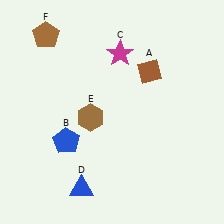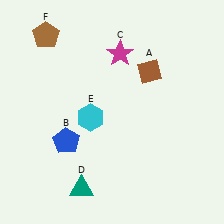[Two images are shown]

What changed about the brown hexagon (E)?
In Image 1, E is brown. In Image 2, it changed to cyan.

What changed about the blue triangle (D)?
In Image 1, D is blue. In Image 2, it changed to teal.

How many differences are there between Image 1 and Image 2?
There are 2 differences between the two images.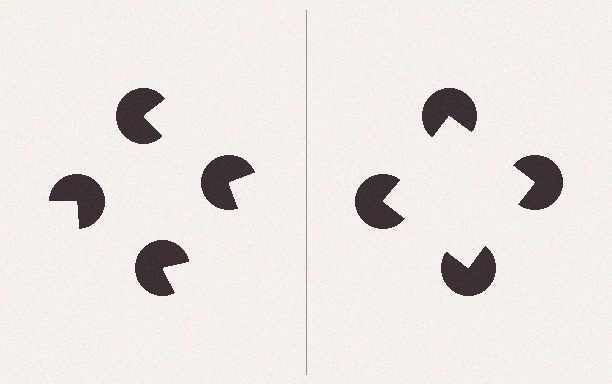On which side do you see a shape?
An illusory square appears on the right side. On the left side the wedge cuts are rotated, so no coherent shape forms.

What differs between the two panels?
The pac-man discs are positioned identically on both sides; only the wedge orientations differ. On the right they align to a square; on the left they are misaligned.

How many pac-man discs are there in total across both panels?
8 — 4 on each side.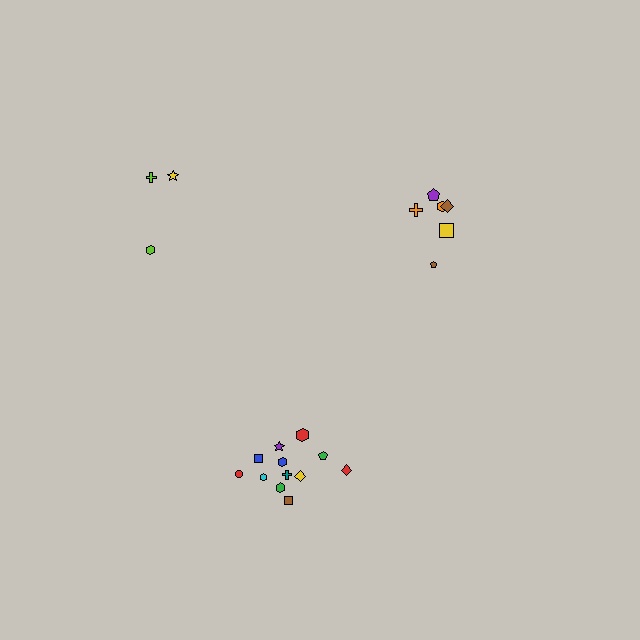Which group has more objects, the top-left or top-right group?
The top-right group.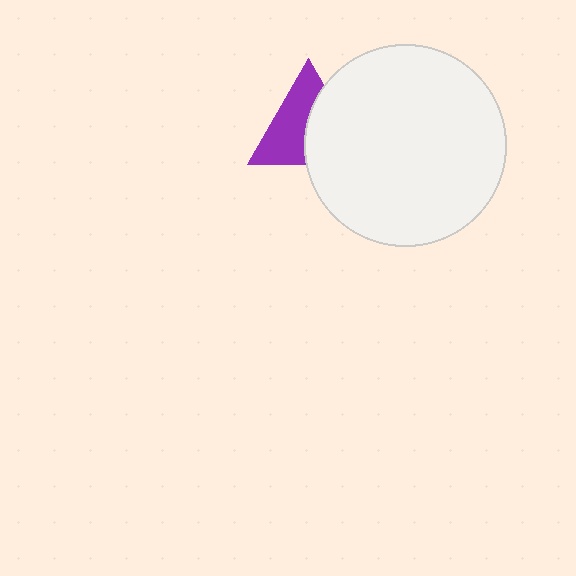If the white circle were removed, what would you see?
You would see the complete purple triangle.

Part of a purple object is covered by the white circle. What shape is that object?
It is a triangle.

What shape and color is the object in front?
The object in front is a white circle.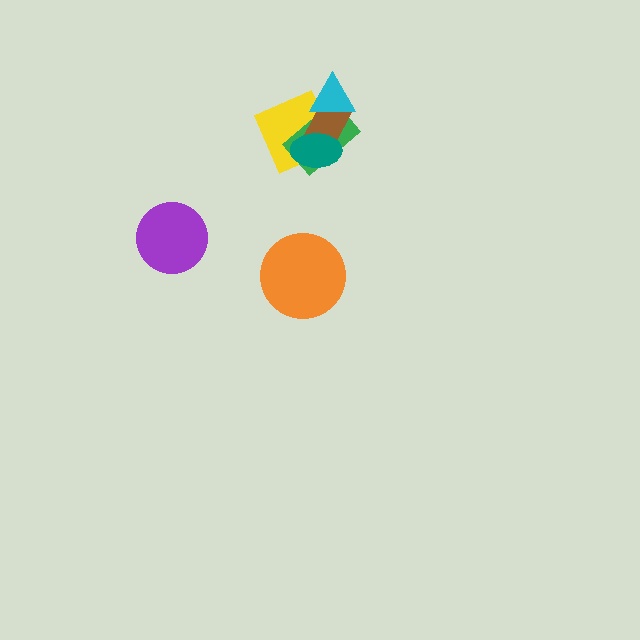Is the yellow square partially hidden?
Yes, it is partially covered by another shape.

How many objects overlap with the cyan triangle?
3 objects overlap with the cyan triangle.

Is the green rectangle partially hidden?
Yes, it is partially covered by another shape.